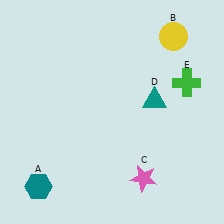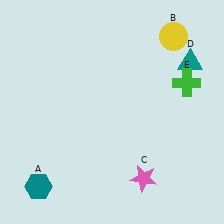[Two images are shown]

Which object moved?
The teal triangle (D) moved up.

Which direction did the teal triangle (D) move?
The teal triangle (D) moved up.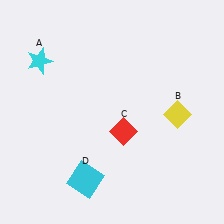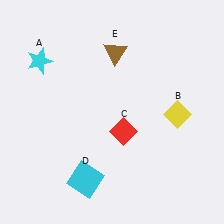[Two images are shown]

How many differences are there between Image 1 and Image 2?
There is 1 difference between the two images.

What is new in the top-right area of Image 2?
A brown triangle (E) was added in the top-right area of Image 2.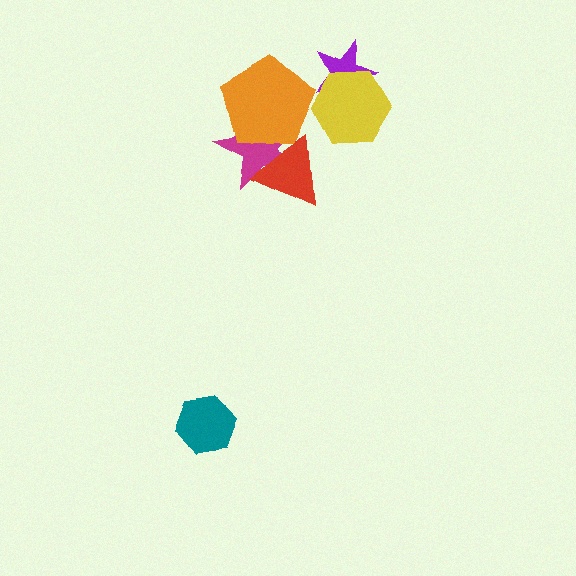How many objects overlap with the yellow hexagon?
1 object overlaps with the yellow hexagon.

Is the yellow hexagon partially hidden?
No, no other shape covers it.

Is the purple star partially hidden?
Yes, it is partially covered by another shape.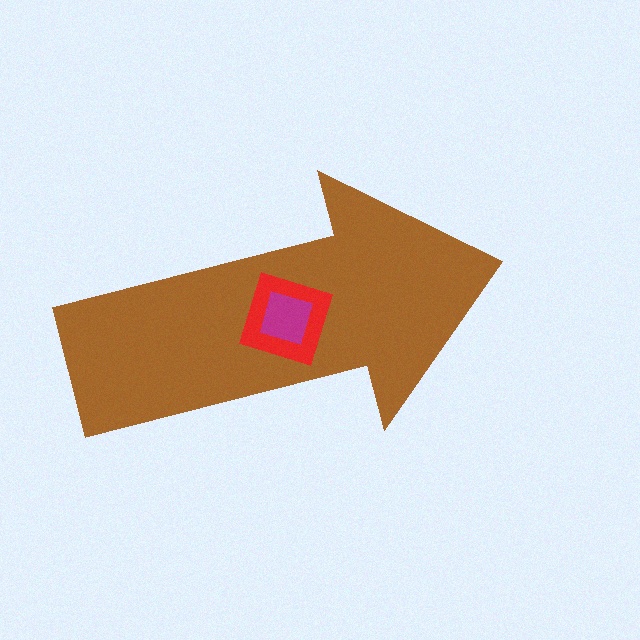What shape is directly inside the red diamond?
The magenta square.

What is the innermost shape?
The magenta square.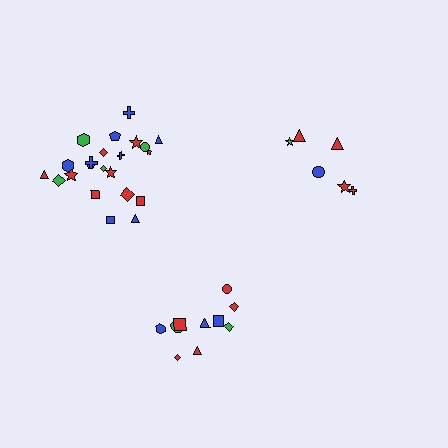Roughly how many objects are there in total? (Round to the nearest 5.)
Roughly 40 objects in total.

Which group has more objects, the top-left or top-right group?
The top-left group.